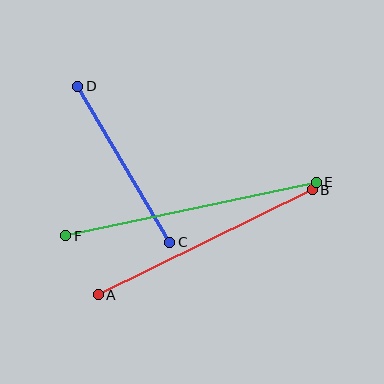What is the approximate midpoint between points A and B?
The midpoint is at approximately (205, 242) pixels.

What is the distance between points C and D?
The distance is approximately 181 pixels.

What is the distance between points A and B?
The distance is approximately 239 pixels.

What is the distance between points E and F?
The distance is approximately 256 pixels.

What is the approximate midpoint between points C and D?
The midpoint is at approximately (124, 164) pixels.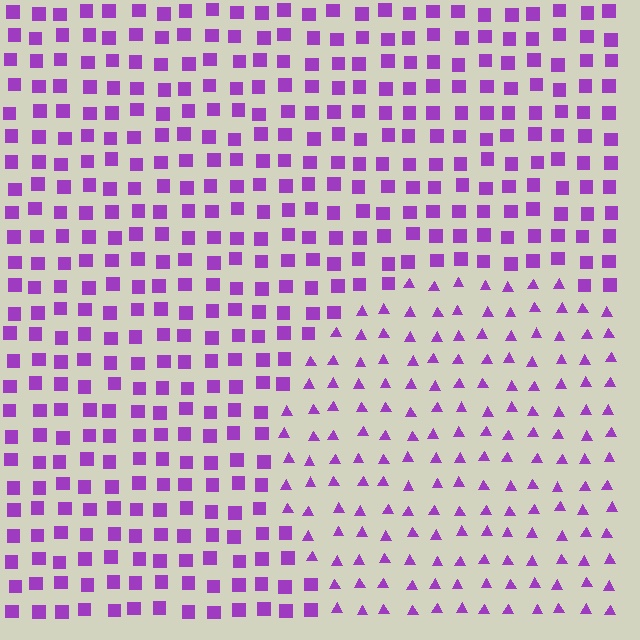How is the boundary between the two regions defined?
The boundary is defined by a change in element shape: triangles inside vs. squares outside. All elements share the same color and spacing.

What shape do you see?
I see a circle.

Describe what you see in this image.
The image is filled with small purple elements arranged in a uniform grid. A circle-shaped region contains triangles, while the surrounding area contains squares. The boundary is defined purely by the change in element shape.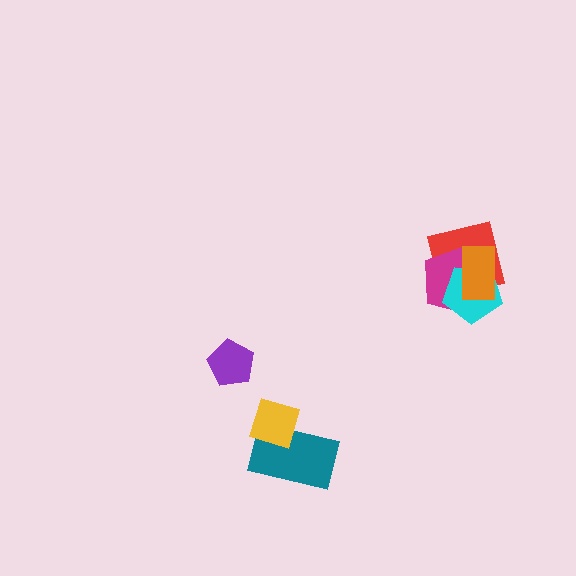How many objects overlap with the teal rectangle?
1 object overlaps with the teal rectangle.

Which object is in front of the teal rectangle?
The yellow diamond is in front of the teal rectangle.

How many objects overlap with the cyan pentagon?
3 objects overlap with the cyan pentagon.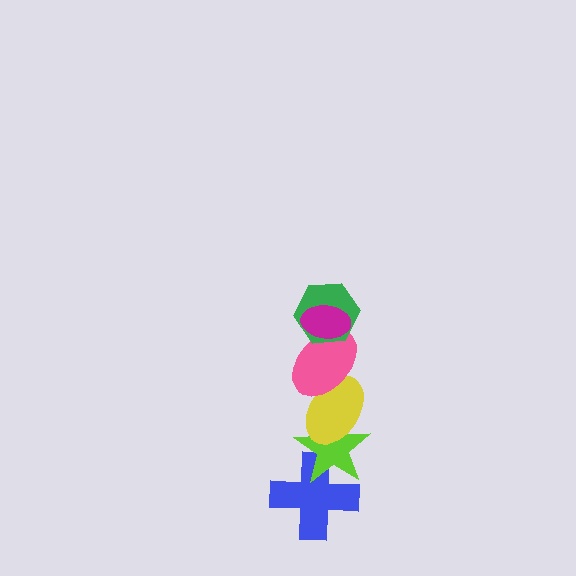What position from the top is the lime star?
The lime star is 5th from the top.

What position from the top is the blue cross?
The blue cross is 6th from the top.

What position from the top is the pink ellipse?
The pink ellipse is 3rd from the top.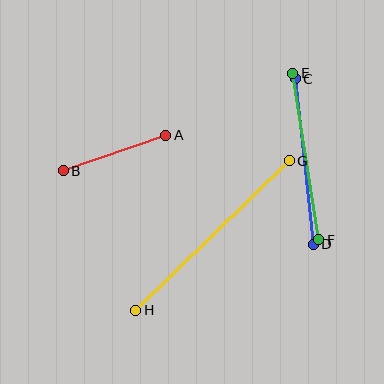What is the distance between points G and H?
The distance is approximately 214 pixels.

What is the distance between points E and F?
The distance is approximately 168 pixels.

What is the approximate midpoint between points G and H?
The midpoint is at approximately (213, 236) pixels.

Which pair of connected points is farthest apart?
Points G and H are farthest apart.